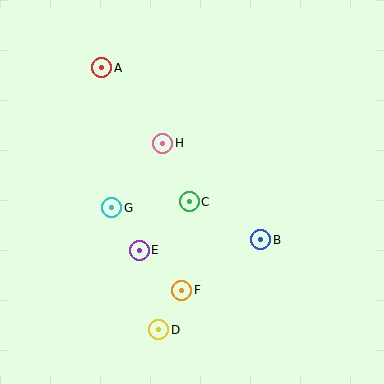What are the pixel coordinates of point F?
Point F is at (182, 290).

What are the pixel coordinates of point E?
Point E is at (139, 250).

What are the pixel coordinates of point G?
Point G is at (112, 208).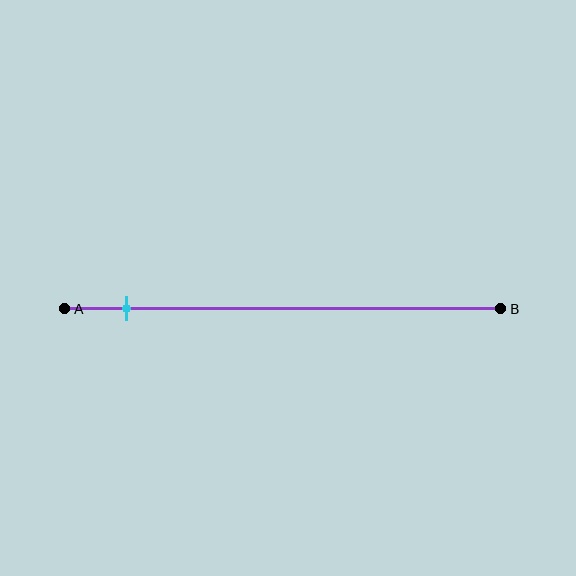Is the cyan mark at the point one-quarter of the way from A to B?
No, the mark is at about 15% from A, not at the 25% one-quarter point.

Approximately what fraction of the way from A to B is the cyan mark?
The cyan mark is approximately 15% of the way from A to B.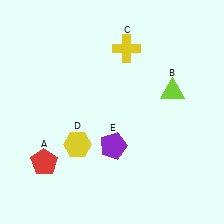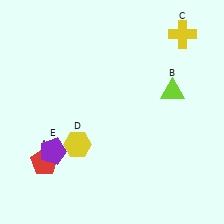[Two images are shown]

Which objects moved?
The objects that moved are: the yellow cross (C), the purple pentagon (E).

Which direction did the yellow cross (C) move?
The yellow cross (C) moved right.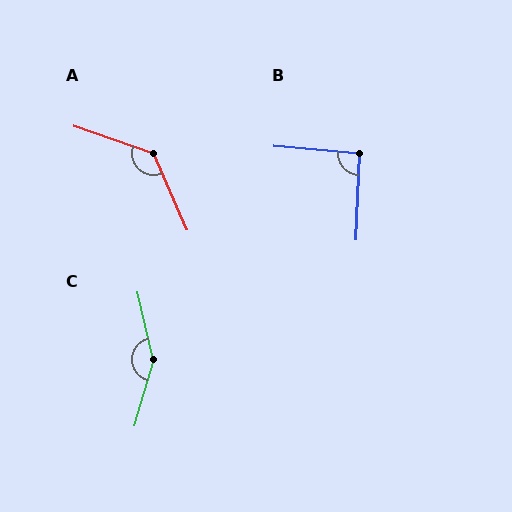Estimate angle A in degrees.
Approximately 133 degrees.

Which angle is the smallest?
B, at approximately 93 degrees.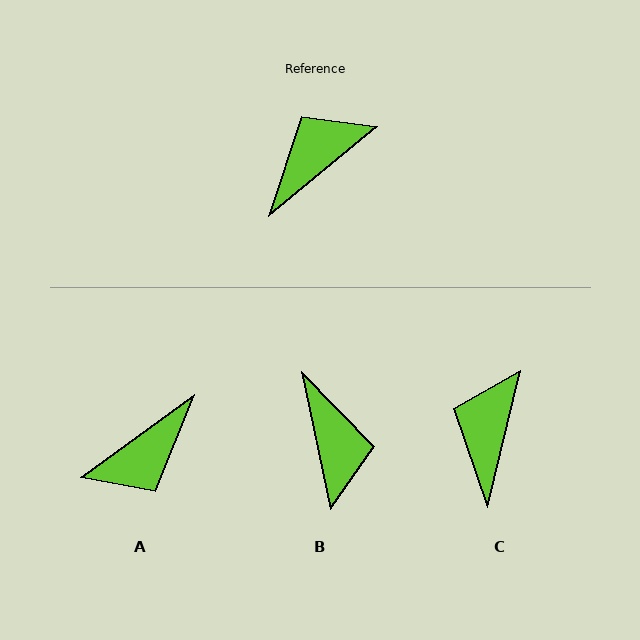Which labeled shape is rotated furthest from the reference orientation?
A, about 176 degrees away.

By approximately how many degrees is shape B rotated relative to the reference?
Approximately 117 degrees clockwise.